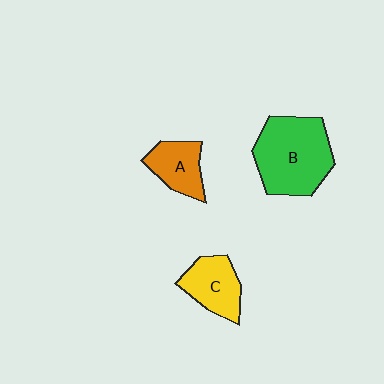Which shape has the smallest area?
Shape A (orange).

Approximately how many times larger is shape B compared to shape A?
Approximately 2.0 times.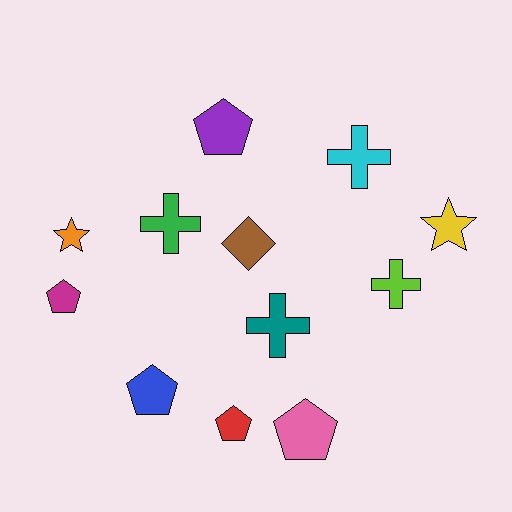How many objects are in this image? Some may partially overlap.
There are 12 objects.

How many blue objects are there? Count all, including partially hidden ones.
There is 1 blue object.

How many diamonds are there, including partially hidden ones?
There is 1 diamond.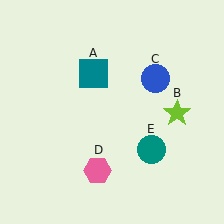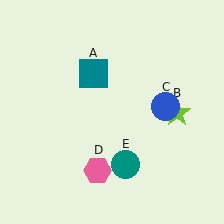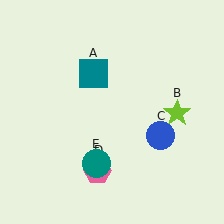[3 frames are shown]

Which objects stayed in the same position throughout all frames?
Teal square (object A) and lime star (object B) and pink hexagon (object D) remained stationary.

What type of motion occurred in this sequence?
The blue circle (object C), teal circle (object E) rotated clockwise around the center of the scene.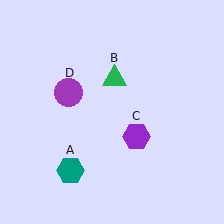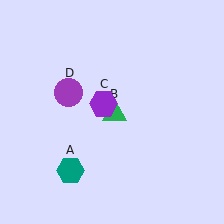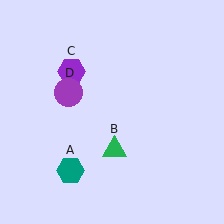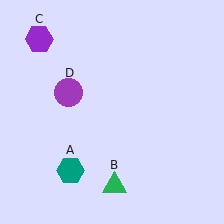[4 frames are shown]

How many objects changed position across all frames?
2 objects changed position: green triangle (object B), purple hexagon (object C).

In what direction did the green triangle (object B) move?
The green triangle (object B) moved down.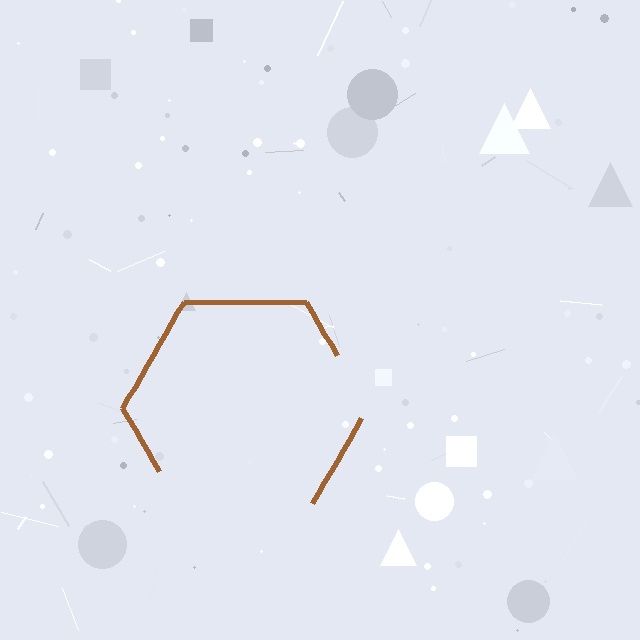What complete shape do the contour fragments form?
The contour fragments form a hexagon.